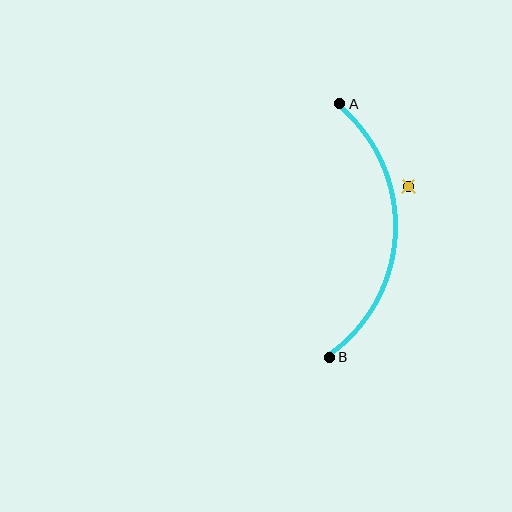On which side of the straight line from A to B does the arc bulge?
The arc bulges to the right of the straight line connecting A and B.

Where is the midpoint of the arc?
The arc midpoint is the point on the curve farthest from the straight line joining A and B. It sits to the right of that line.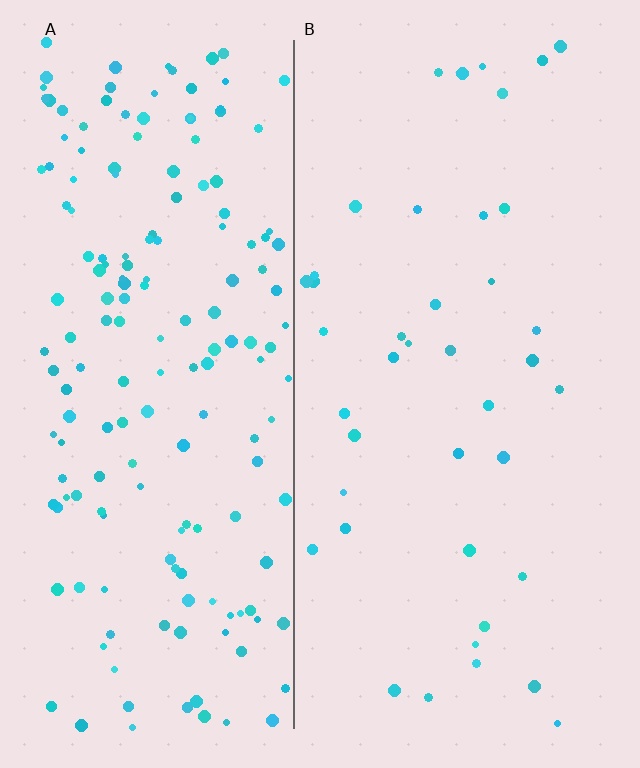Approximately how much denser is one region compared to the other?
Approximately 4.3× — region A over region B.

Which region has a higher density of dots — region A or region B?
A (the left).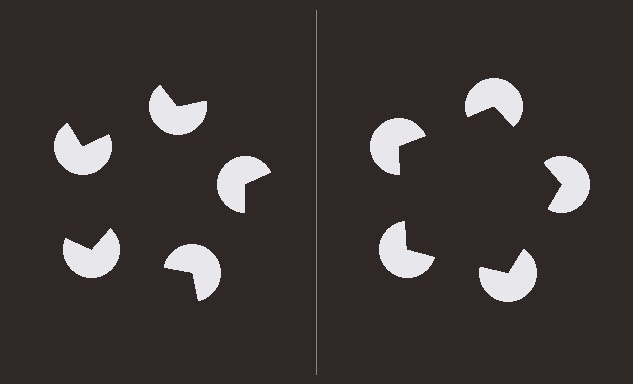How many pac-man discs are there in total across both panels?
10 — 5 on each side.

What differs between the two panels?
The pac-man discs are positioned identically on both sides; only the wedge orientations differ. On the right they align to a pentagon; on the left they are misaligned.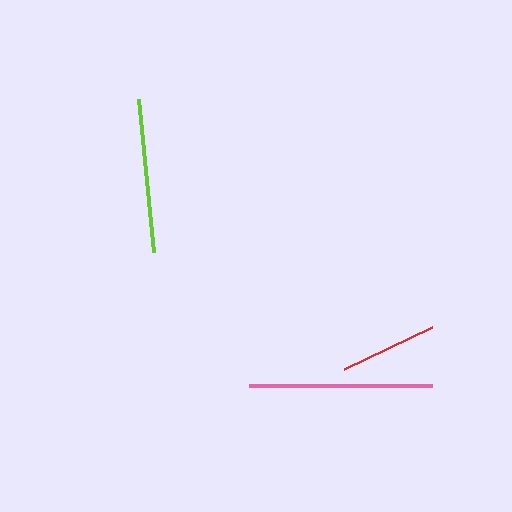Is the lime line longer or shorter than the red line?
The lime line is longer than the red line.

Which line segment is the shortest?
The red line is the shortest at approximately 97 pixels.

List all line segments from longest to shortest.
From longest to shortest: pink, lime, red.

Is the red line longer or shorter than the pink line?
The pink line is longer than the red line.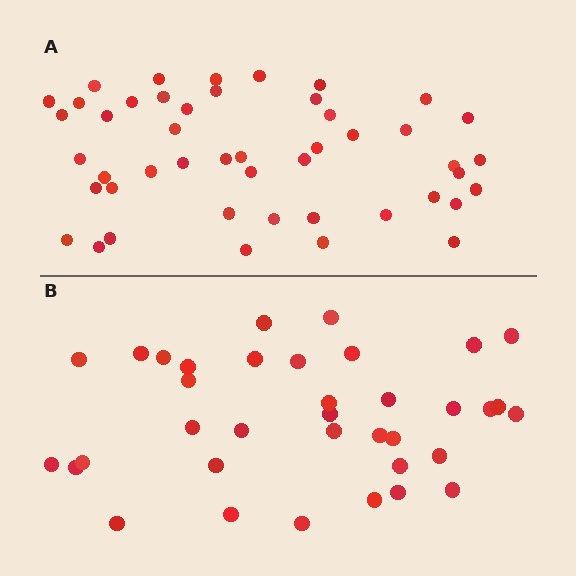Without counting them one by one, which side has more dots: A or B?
Region A (the top region) has more dots.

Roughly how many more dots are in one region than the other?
Region A has roughly 12 or so more dots than region B.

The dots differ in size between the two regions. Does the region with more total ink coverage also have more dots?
No. Region B has more total ink coverage because its dots are larger, but region A actually contains more individual dots. Total area can be misleading — the number of items is what matters here.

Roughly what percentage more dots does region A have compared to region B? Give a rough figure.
About 30% more.